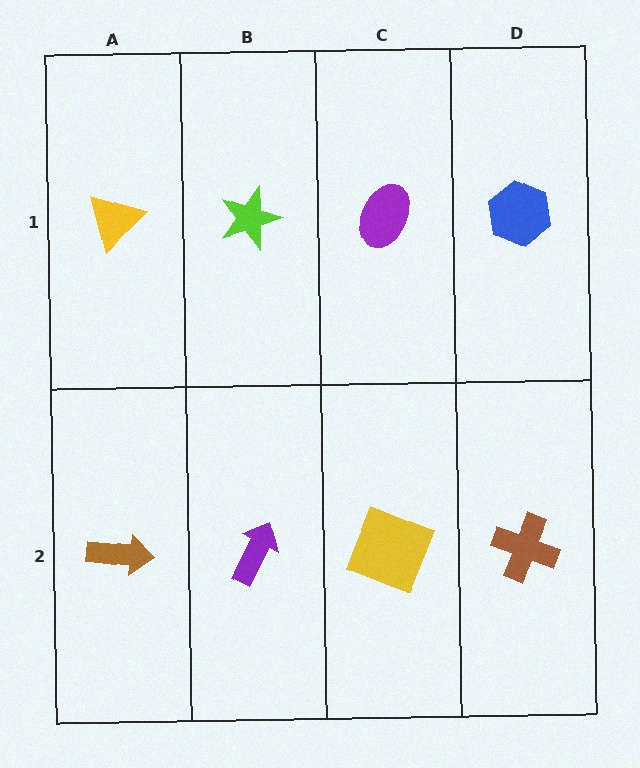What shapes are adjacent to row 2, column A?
A yellow triangle (row 1, column A), a purple arrow (row 2, column B).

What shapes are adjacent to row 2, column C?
A purple ellipse (row 1, column C), a purple arrow (row 2, column B), a brown cross (row 2, column D).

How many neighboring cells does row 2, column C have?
3.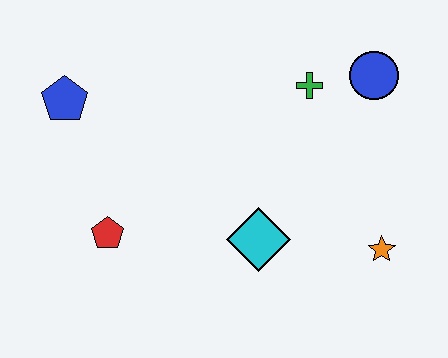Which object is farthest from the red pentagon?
The blue circle is farthest from the red pentagon.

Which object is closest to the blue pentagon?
The red pentagon is closest to the blue pentagon.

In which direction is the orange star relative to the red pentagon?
The orange star is to the right of the red pentagon.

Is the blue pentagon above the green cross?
No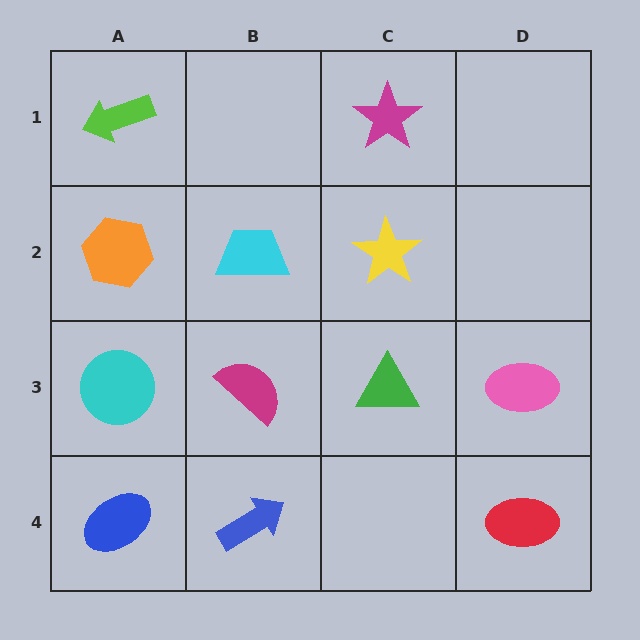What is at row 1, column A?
A lime arrow.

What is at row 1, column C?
A magenta star.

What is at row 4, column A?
A blue ellipse.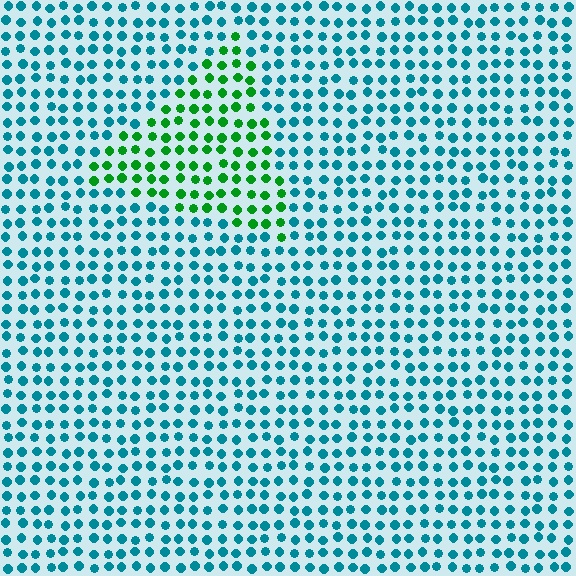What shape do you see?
I see a triangle.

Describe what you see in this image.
The image is filled with small teal elements in a uniform arrangement. A triangle-shaped region is visible where the elements are tinted to a slightly different hue, forming a subtle color boundary.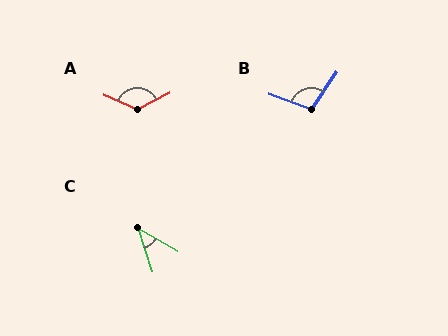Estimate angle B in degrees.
Approximately 104 degrees.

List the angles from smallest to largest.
C (42°), B (104°), A (129°).